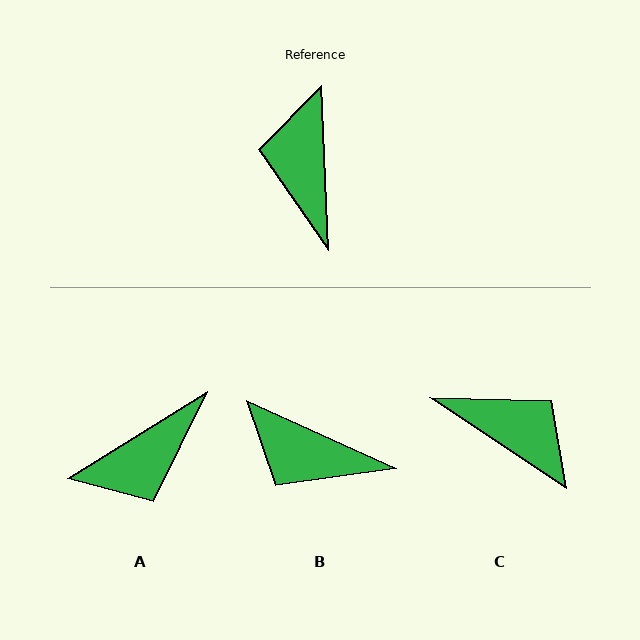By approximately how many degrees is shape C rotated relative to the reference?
Approximately 126 degrees clockwise.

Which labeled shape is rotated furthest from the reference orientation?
C, about 126 degrees away.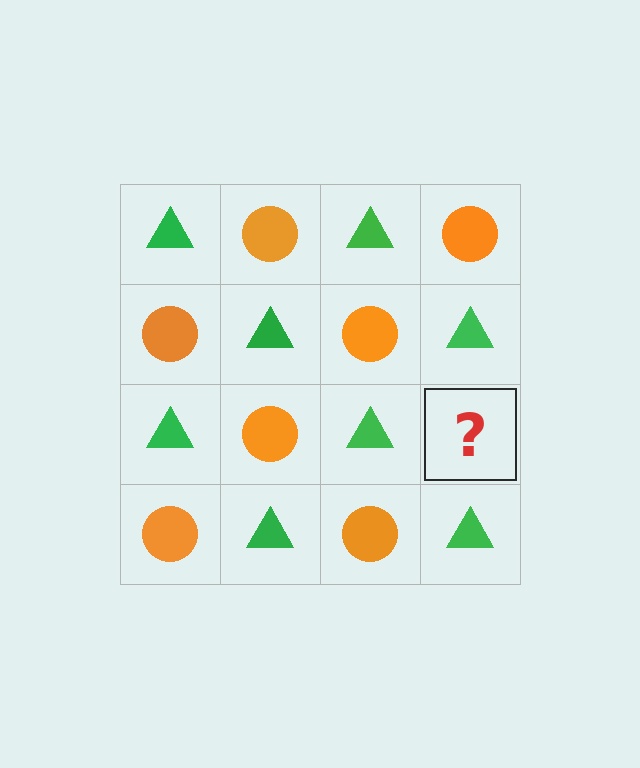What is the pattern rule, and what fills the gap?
The rule is that it alternates green triangle and orange circle in a checkerboard pattern. The gap should be filled with an orange circle.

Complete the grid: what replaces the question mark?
The question mark should be replaced with an orange circle.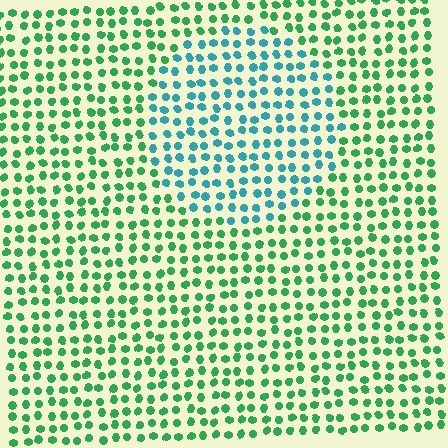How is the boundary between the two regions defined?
The boundary is defined purely by a slight shift in hue (about 47 degrees). Spacing, size, and orientation are identical on both sides.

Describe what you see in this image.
The image is filled with small green elements in a uniform arrangement. A circle-shaped region is visible where the elements are tinted to a slightly different hue, forming a subtle color boundary.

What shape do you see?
I see a circle.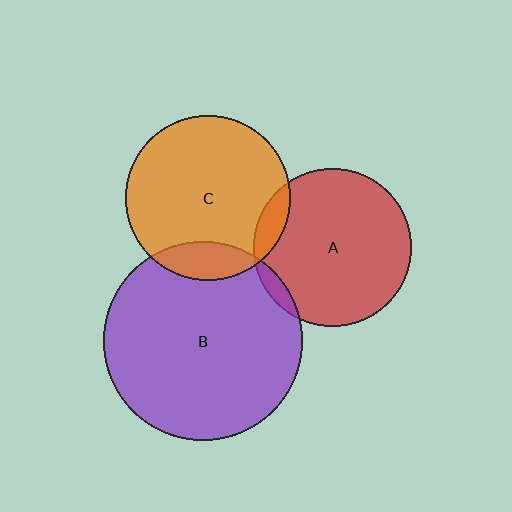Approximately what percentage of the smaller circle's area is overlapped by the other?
Approximately 5%.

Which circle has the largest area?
Circle B (purple).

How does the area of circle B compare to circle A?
Approximately 1.6 times.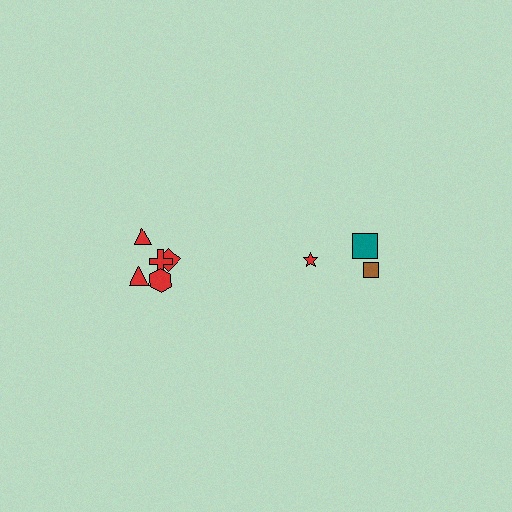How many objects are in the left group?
There are 5 objects.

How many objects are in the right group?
There are 3 objects.